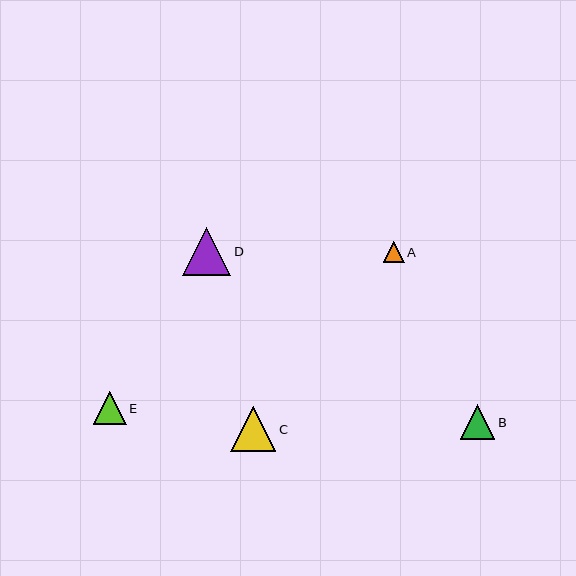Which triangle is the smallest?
Triangle A is the smallest with a size of approximately 21 pixels.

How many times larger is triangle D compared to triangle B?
Triangle D is approximately 1.4 times the size of triangle B.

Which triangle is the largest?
Triangle D is the largest with a size of approximately 48 pixels.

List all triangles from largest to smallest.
From largest to smallest: D, C, B, E, A.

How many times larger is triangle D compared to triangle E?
Triangle D is approximately 1.5 times the size of triangle E.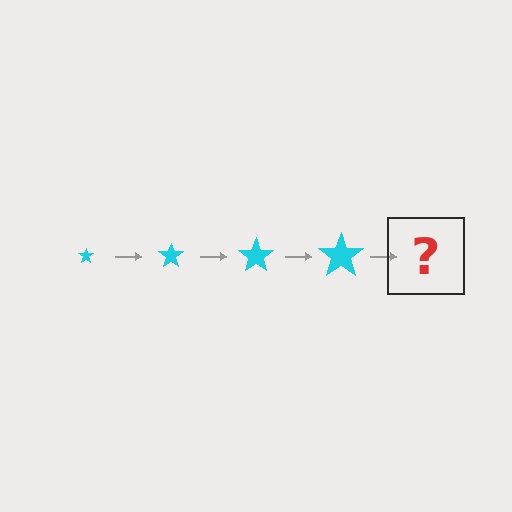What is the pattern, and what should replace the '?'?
The pattern is that the star gets progressively larger each step. The '?' should be a cyan star, larger than the previous one.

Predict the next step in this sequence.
The next step is a cyan star, larger than the previous one.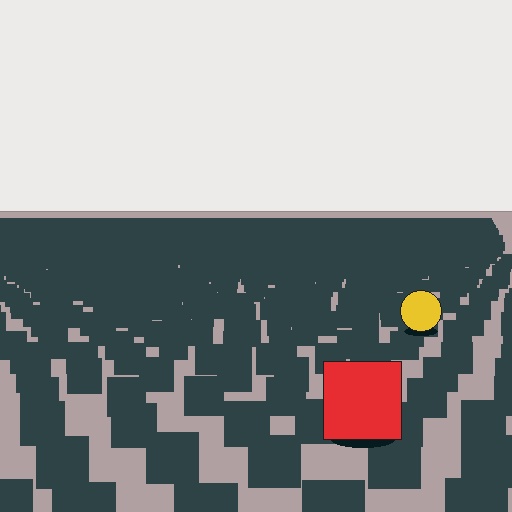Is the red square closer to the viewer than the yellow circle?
Yes. The red square is closer — you can tell from the texture gradient: the ground texture is coarser near it.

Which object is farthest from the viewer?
The yellow circle is farthest from the viewer. It appears smaller and the ground texture around it is denser.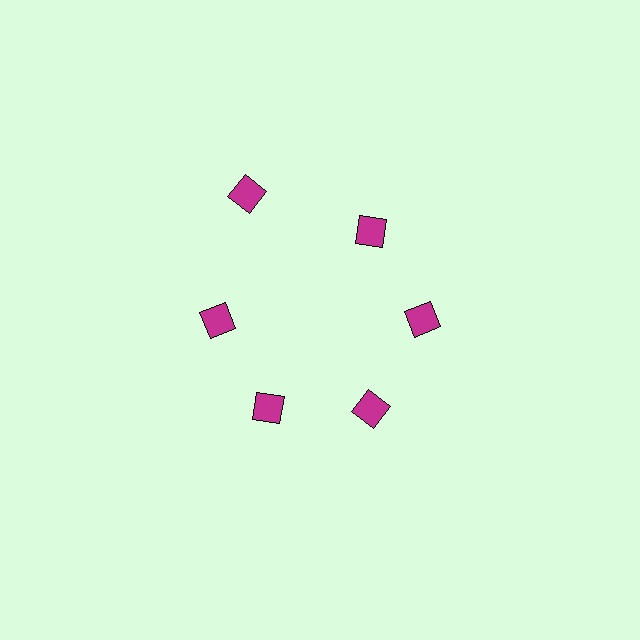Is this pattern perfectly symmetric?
No. The 6 magenta diamonds are arranged in a ring, but one element near the 11 o'clock position is pushed outward from the center, breaking the 6-fold rotational symmetry.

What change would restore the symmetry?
The symmetry would be restored by moving it inward, back onto the ring so that all 6 diamonds sit at equal angles and equal distance from the center.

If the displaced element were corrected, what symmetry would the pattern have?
It would have 6-fold rotational symmetry — the pattern would map onto itself every 60 degrees.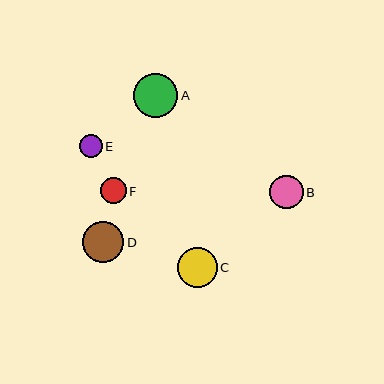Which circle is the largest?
Circle A is the largest with a size of approximately 44 pixels.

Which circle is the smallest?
Circle E is the smallest with a size of approximately 22 pixels.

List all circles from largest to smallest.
From largest to smallest: A, D, C, B, F, E.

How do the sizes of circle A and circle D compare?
Circle A and circle D are approximately the same size.